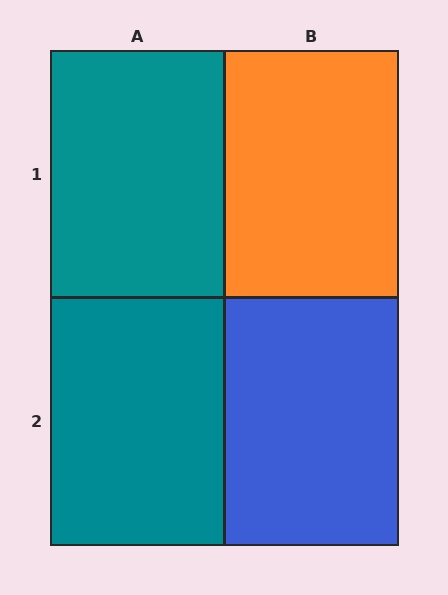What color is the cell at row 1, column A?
Teal.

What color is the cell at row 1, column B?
Orange.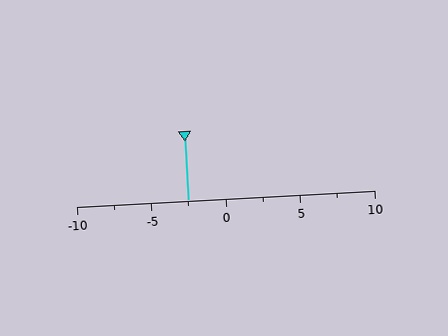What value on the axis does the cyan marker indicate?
The marker indicates approximately -2.5.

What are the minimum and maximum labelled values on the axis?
The axis runs from -10 to 10.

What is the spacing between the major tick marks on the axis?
The major ticks are spaced 5 apart.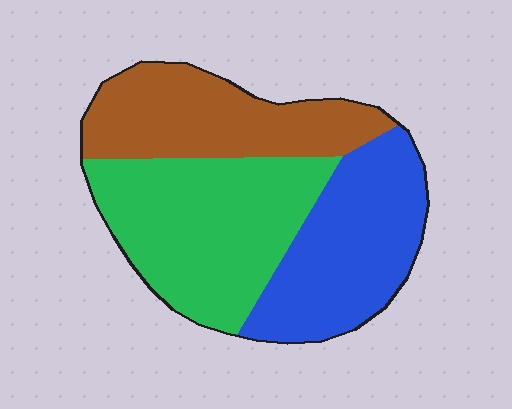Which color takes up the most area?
Green, at roughly 40%.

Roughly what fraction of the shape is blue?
Blue takes up between a sixth and a third of the shape.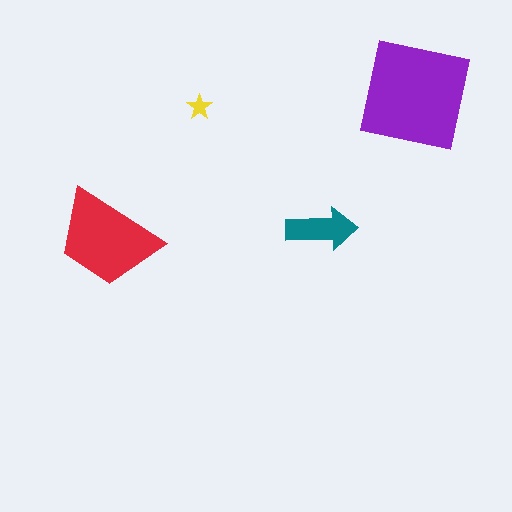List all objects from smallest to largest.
The yellow star, the teal arrow, the red trapezoid, the purple square.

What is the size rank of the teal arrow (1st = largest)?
3rd.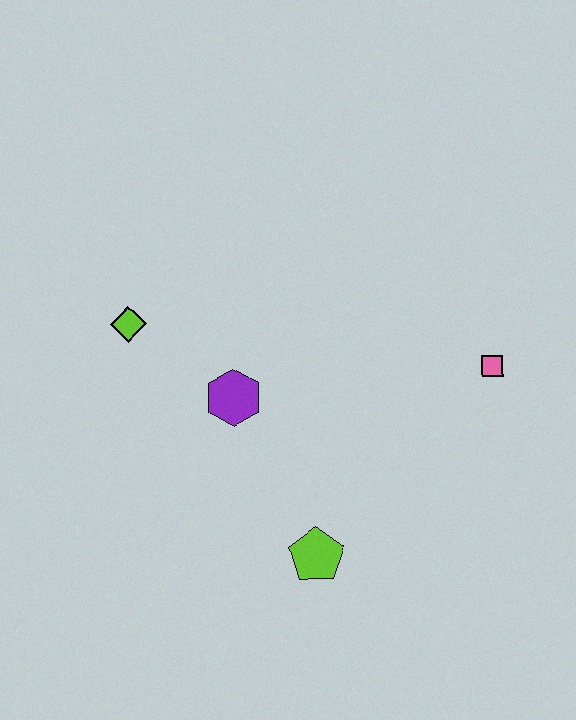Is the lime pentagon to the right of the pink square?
No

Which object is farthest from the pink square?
The lime diamond is farthest from the pink square.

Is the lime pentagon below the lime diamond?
Yes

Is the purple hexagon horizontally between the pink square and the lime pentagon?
No